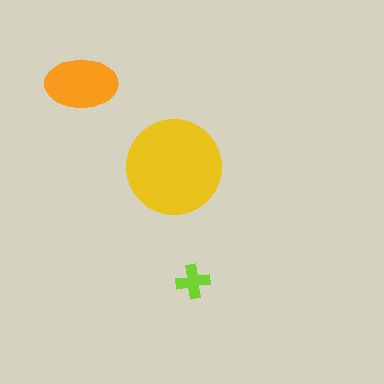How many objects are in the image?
There are 3 objects in the image.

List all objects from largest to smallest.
The yellow circle, the orange ellipse, the lime cross.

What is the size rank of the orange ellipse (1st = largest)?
2nd.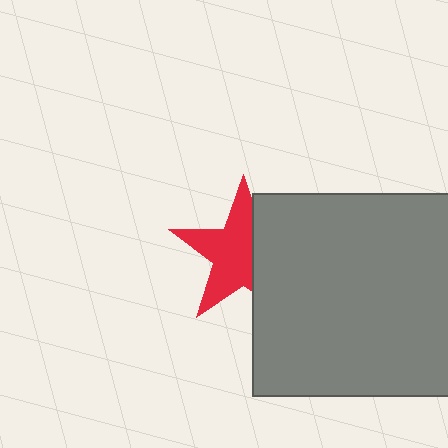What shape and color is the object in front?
The object in front is a gray square.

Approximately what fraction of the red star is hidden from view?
Roughly 39% of the red star is hidden behind the gray square.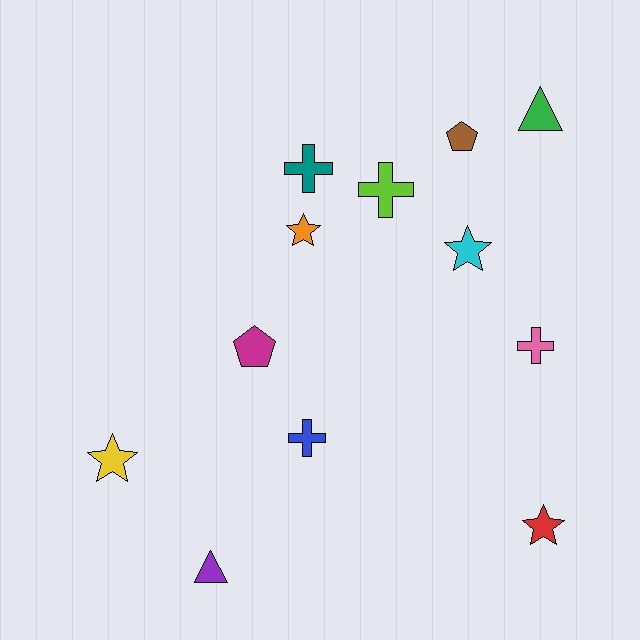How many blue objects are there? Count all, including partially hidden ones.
There is 1 blue object.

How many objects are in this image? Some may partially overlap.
There are 12 objects.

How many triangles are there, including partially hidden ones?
There are 2 triangles.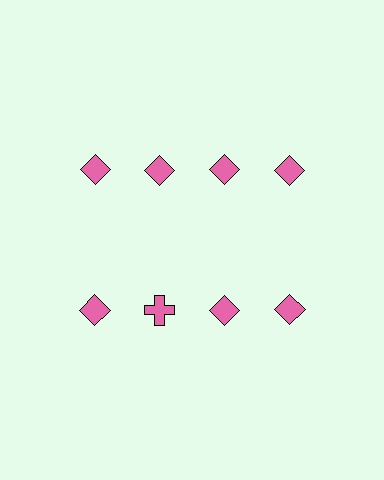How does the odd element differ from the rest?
It has a different shape: cross instead of diamond.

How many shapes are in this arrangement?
There are 8 shapes arranged in a grid pattern.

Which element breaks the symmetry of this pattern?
The pink cross in the second row, second from left column breaks the symmetry. All other shapes are pink diamonds.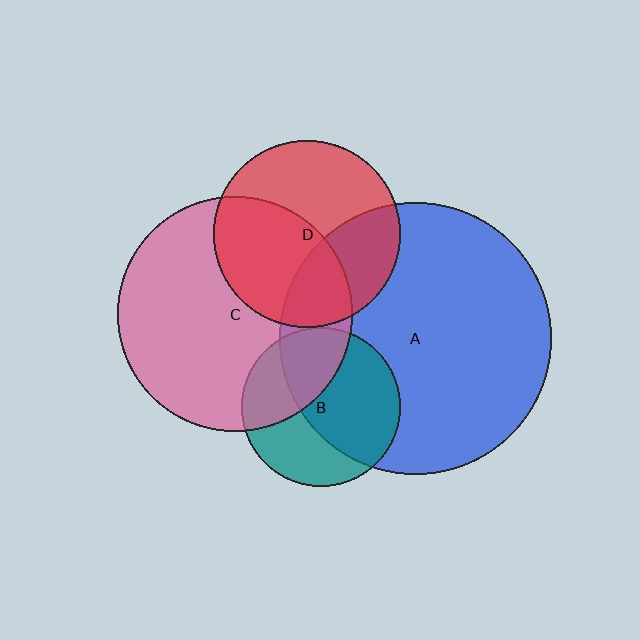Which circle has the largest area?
Circle A (blue).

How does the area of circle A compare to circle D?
Approximately 2.1 times.